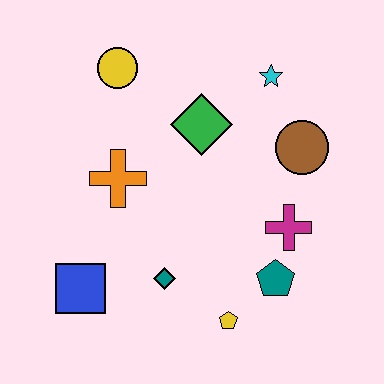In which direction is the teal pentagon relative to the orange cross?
The teal pentagon is to the right of the orange cross.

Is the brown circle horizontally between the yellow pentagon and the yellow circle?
No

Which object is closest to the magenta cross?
The teal pentagon is closest to the magenta cross.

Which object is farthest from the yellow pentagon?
The yellow circle is farthest from the yellow pentagon.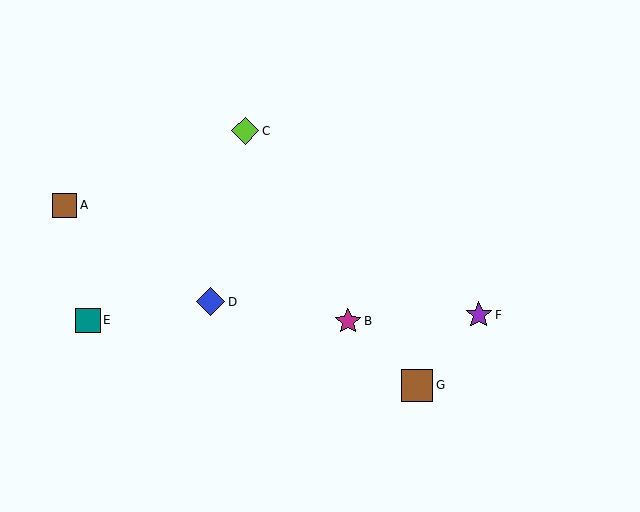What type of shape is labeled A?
Shape A is a brown square.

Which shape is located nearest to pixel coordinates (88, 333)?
The teal square (labeled E) at (88, 320) is nearest to that location.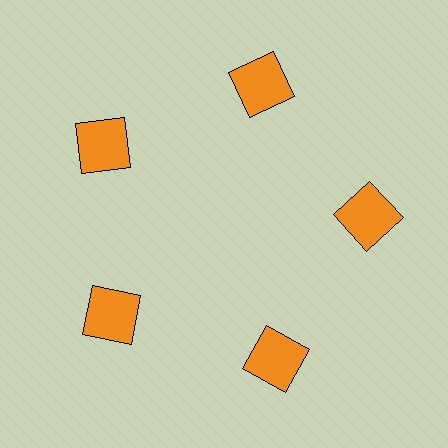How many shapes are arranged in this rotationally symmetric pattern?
There are 5 shapes, arranged in 5 groups of 1.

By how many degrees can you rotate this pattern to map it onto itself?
The pattern maps onto itself every 72 degrees of rotation.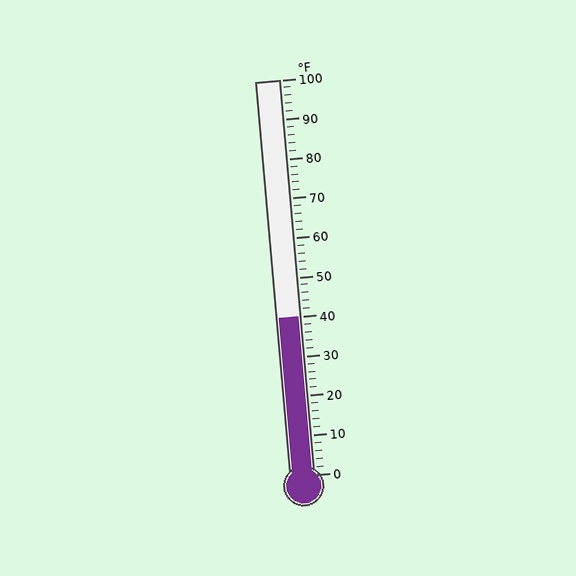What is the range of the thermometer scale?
The thermometer scale ranges from 0°F to 100°F.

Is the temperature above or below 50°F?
The temperature is below 50°F.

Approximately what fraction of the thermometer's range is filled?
The thermometer is filled to approximately 40% of its range.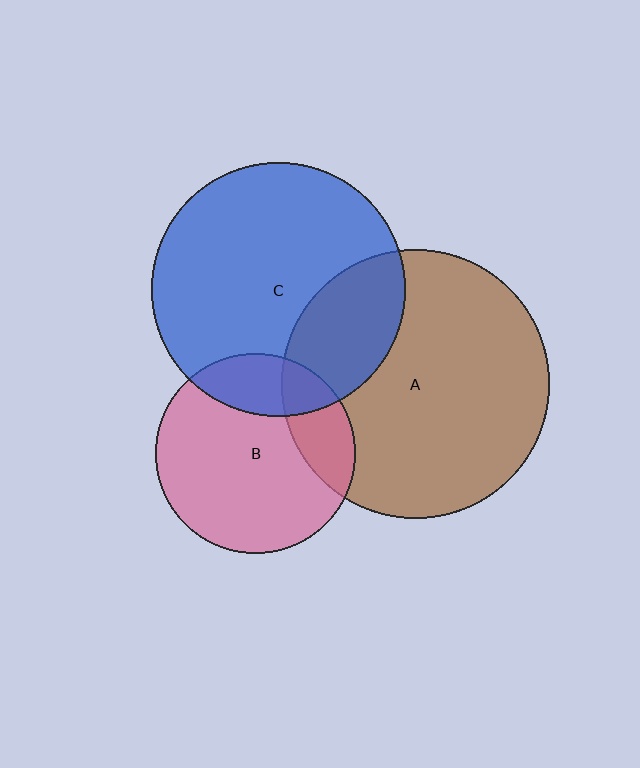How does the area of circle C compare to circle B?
Approximately 1.6 times.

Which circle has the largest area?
Circle A (brown).